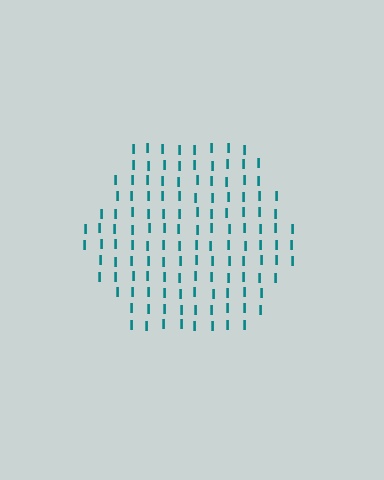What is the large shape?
The large shape is a hexagon.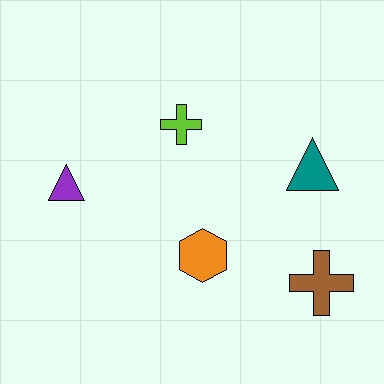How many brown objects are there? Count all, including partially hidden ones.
There is 1 brown object.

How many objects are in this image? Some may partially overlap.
There are 5 objects.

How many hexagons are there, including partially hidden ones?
There is 1 hexagon.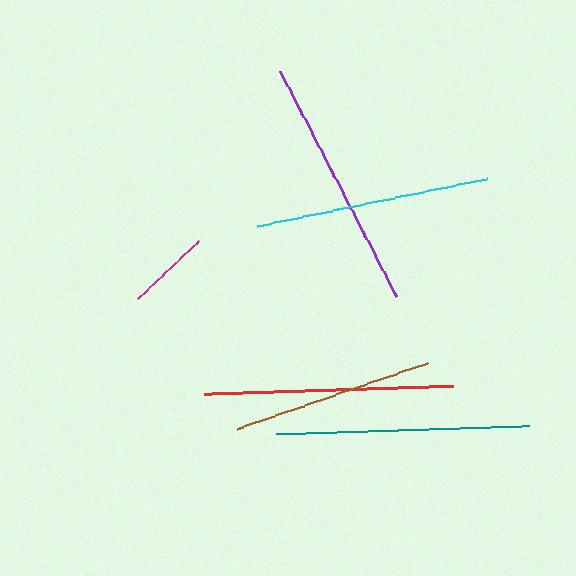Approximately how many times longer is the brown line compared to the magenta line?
The brown line is approximately 2.4 times the length of the magenta line.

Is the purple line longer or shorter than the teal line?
The purple line is longer than the teal line.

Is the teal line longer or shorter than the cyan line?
The teal line is longer than the cyan line.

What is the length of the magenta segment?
The magenta segment is approximately 84 pixels long.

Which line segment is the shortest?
The magenta line is the shortest at approximately 84 pixels.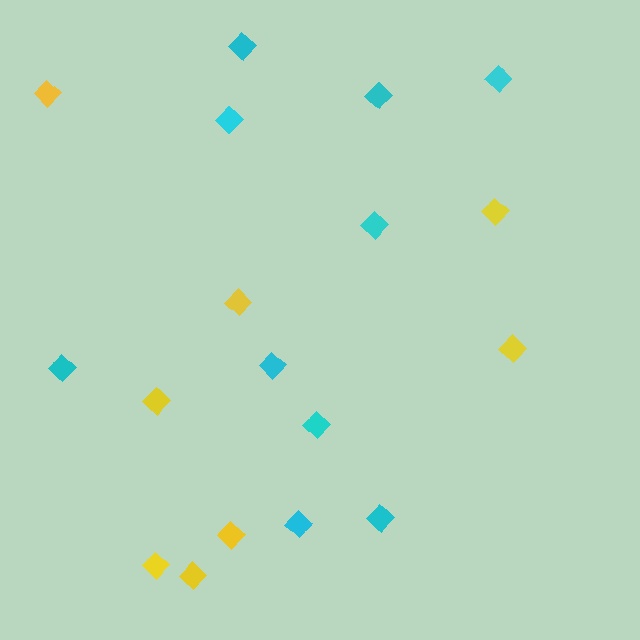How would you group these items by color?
There are 2 groups: one group of cyan diamonds (10) and one group of yellow diamonds (8).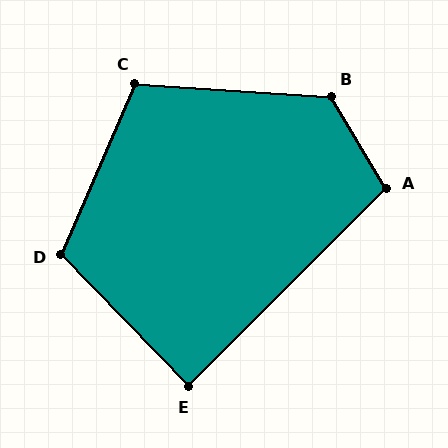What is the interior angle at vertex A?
Approximately 104 degrees (obtuse).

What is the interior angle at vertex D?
Approximately 112 degrees (obtuse).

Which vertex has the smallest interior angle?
E, at approximately 89 degrees.